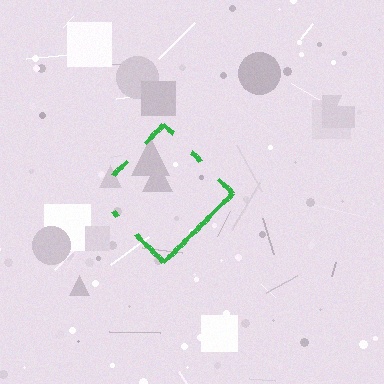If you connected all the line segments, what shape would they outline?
They would outline a diamond.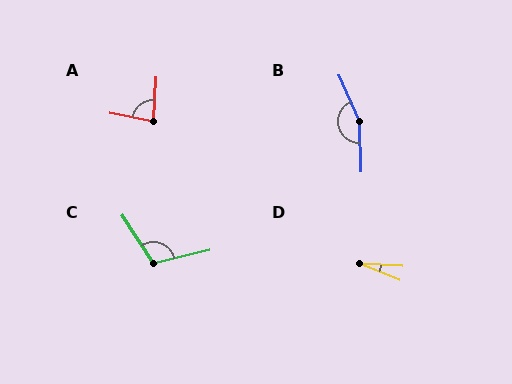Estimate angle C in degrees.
Approximately 110 degrees.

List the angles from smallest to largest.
D (18°), A (82°), C (110°), B (158°).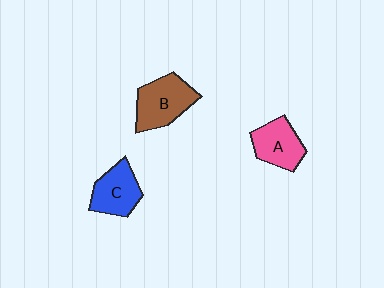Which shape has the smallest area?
Shape A (pink).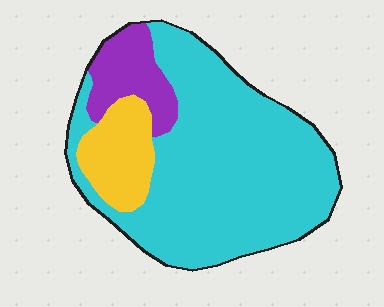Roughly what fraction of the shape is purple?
Purple covers about 15% of the shape.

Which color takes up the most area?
Cyan, at roughly 75%.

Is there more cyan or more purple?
Cyan.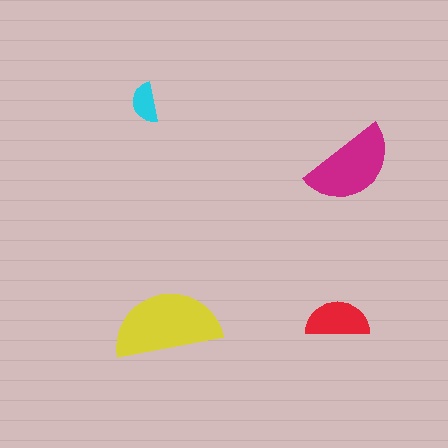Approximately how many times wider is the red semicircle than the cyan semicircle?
About 1.5 times wider.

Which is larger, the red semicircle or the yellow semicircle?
The yellow one.